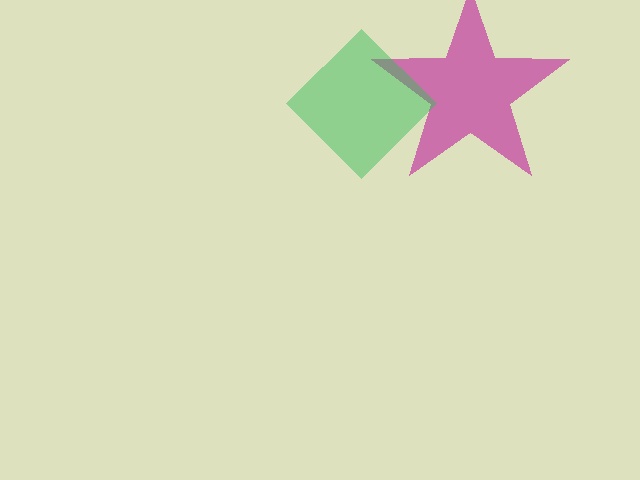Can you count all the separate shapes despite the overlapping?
Yes, there are 2 separate shapes.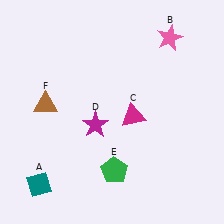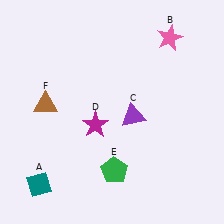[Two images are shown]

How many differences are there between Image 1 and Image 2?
There is 1 difference between the two images.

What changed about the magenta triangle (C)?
In Image 1, C is magenta. In Image 2, it changed to purple.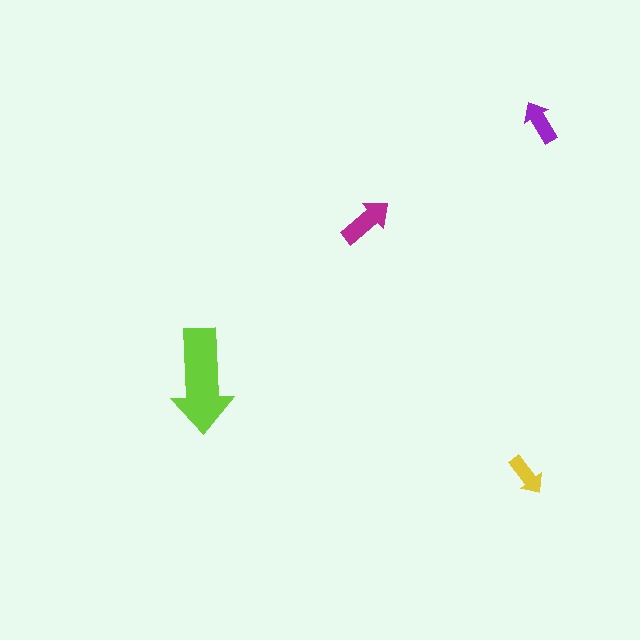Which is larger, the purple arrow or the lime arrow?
The lime one.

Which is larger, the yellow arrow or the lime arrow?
The lime one.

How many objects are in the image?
There are 4 objects in the image.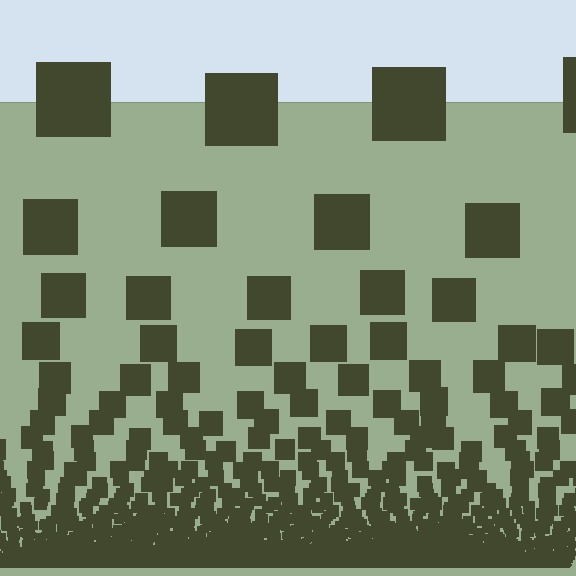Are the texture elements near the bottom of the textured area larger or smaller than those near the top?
Smaller. The gradient is inverted — elements near the bottom are smaller and denser.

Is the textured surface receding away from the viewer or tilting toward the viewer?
The surface appears to tilt toward the viewer. Texture elements get larger and sparser toward the top.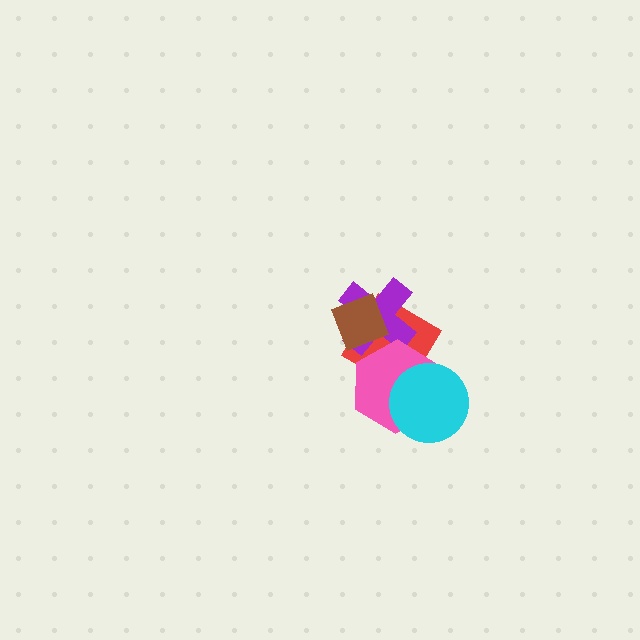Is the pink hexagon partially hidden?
Yes, it is partially covered by another shape.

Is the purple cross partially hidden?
Yes, it is partially covered by another shape.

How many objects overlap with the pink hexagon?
3 objects overlap with the pink hexagon.